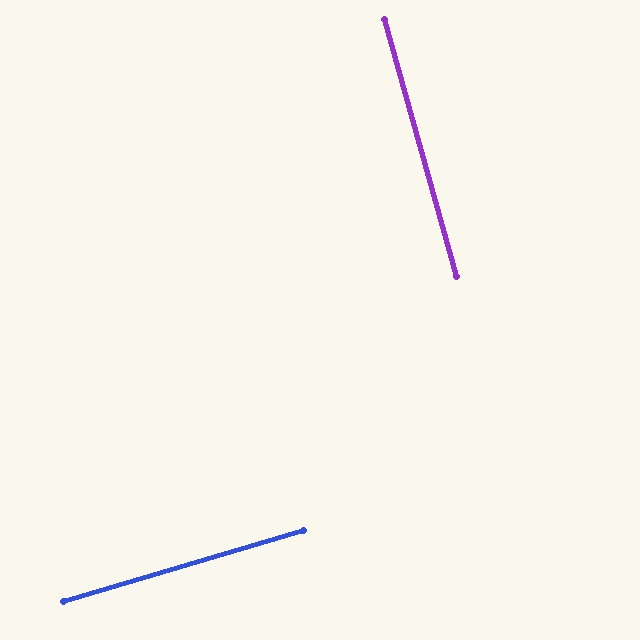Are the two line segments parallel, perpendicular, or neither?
Perpendicular — they meet at approximately 89°.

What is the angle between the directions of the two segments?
Approximately 89 degrees.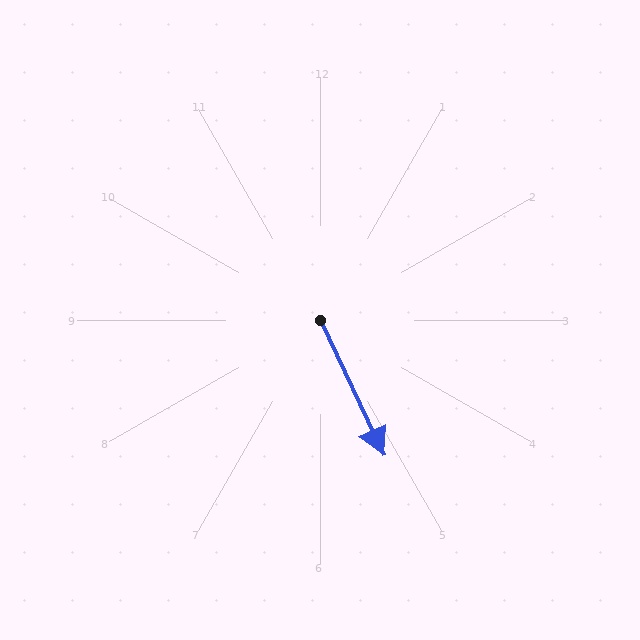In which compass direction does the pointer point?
Southeast.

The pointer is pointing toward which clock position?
Roughly 5 o'clock.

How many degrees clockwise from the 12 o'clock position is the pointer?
Approximately 155 degrees.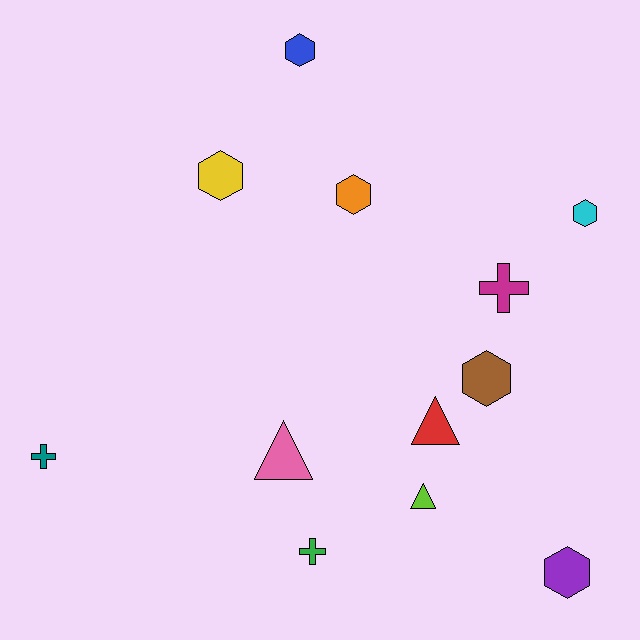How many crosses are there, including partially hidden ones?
There are 3 crosses.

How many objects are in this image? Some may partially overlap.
There are 12 objects.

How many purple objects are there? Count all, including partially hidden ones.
There is 1 purple object.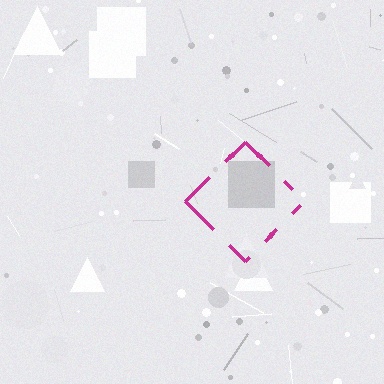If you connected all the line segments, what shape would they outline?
They would outline a diamond.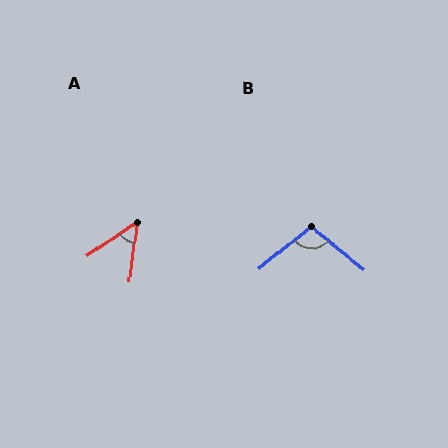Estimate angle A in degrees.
Approximately 48 degrees.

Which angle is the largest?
B, at approximately 102 degrees.